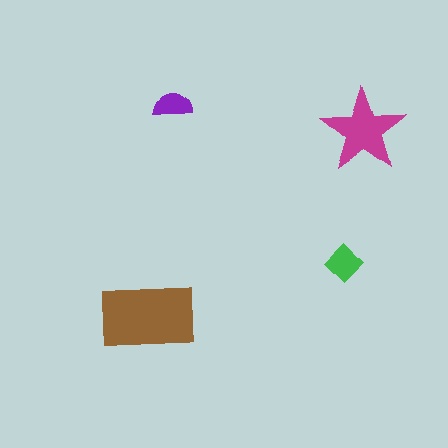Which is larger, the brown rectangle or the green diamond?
The brown rectangle.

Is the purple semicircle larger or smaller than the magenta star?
Smaller.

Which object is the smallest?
The purple semicircle.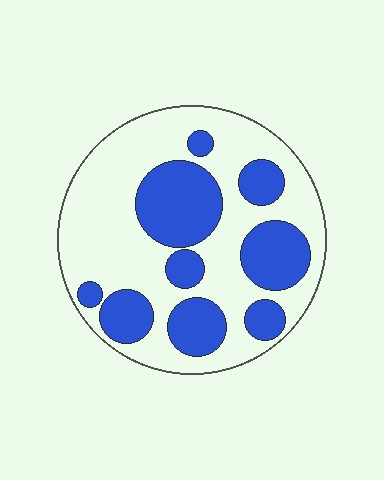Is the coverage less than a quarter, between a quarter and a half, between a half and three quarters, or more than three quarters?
Between a quarter and a half.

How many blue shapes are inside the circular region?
9.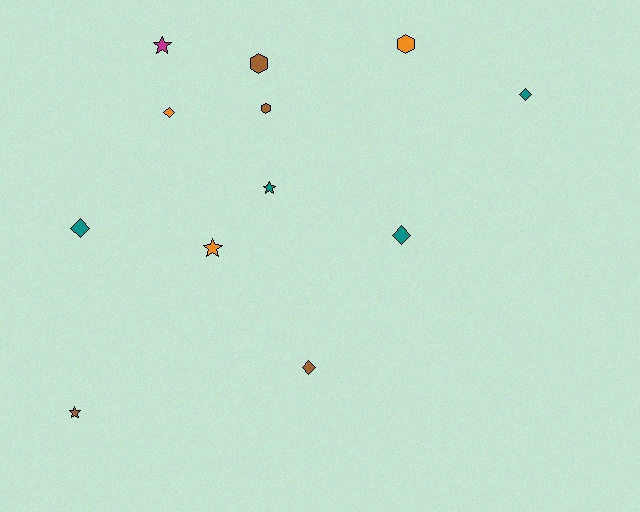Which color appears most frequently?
Teal, with 4 objects.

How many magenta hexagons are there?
There are no magenta hexagons.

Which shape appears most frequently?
Diamond, with 5 objects.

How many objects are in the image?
There are 12 objects.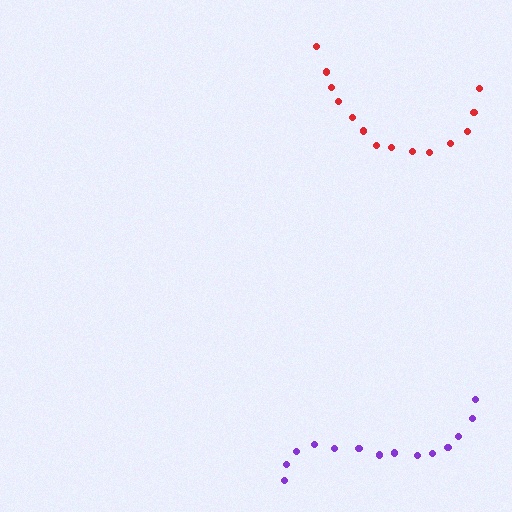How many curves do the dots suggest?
There are 2 distinct paths.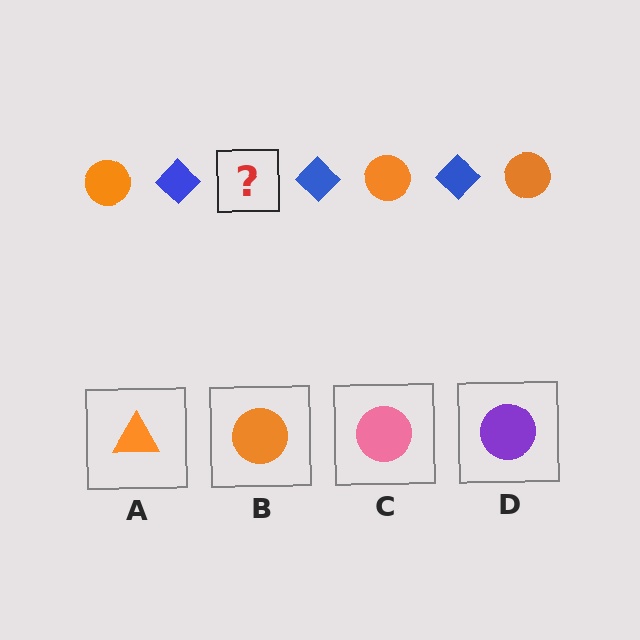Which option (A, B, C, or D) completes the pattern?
B.